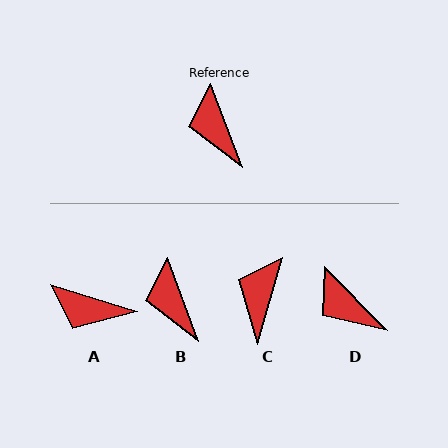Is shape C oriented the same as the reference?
No, it is off by about 36 degrees.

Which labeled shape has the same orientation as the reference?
B.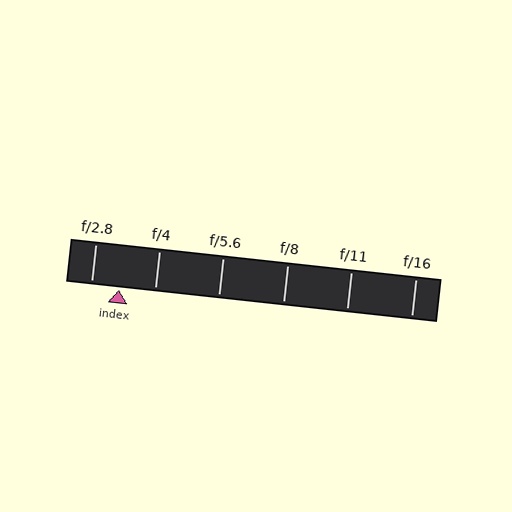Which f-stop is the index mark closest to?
The index mark is closest to f/2.8.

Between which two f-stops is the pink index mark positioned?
The index mark is between f/2.8 and f/4.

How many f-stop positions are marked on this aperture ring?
There are 6 f-stop positions marked.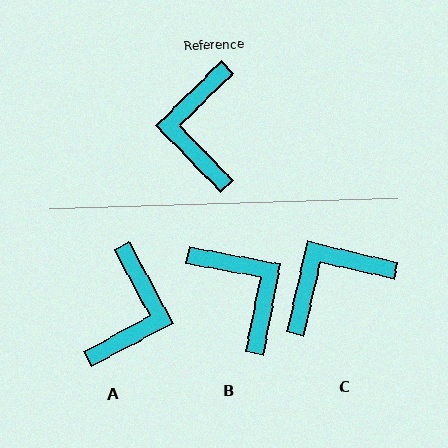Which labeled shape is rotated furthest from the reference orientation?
A, about 164 degrees away.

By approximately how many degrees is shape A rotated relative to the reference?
Approximately 164 degrees counter-clockwise.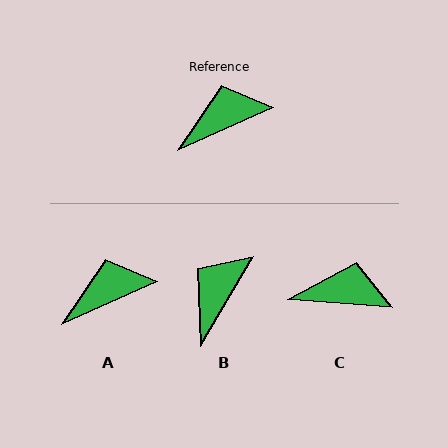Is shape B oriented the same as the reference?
No, it is off by about 35 degrees.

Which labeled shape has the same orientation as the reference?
A.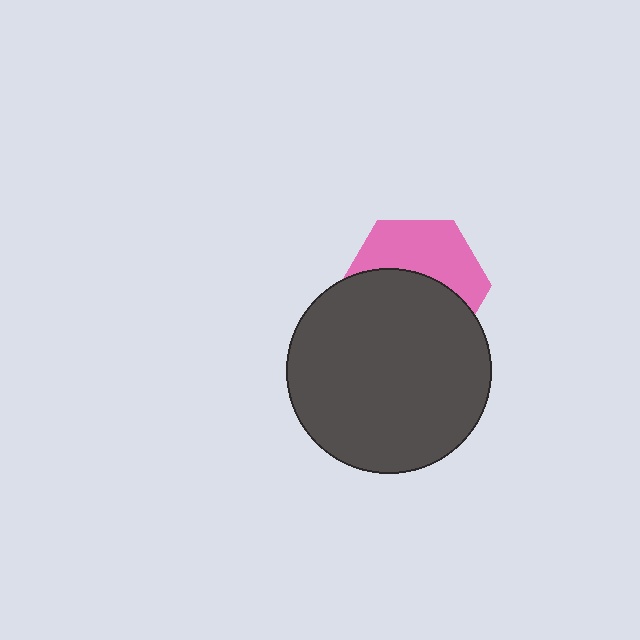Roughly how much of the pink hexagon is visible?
About half of it is visible (roughly 45%).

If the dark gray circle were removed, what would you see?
You would see the complete pink hexagon.